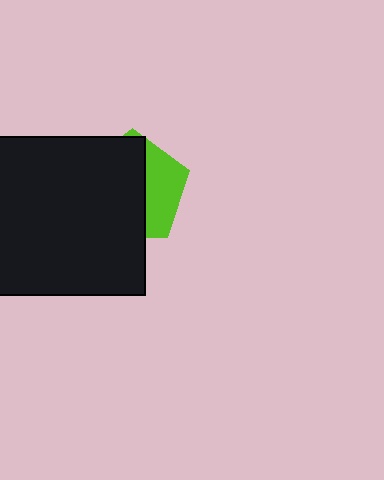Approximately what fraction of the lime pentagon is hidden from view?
Roughly 65% of the lime pentagon is hidden behind the black rectangle.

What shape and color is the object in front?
The object in front is a black rectangle.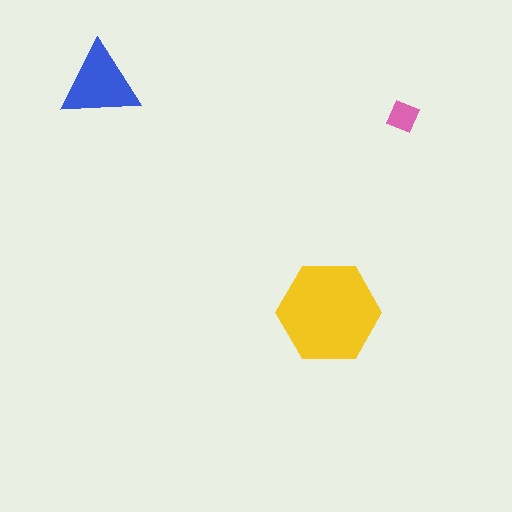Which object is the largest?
The yellow hexagon.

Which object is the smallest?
The pink diamond.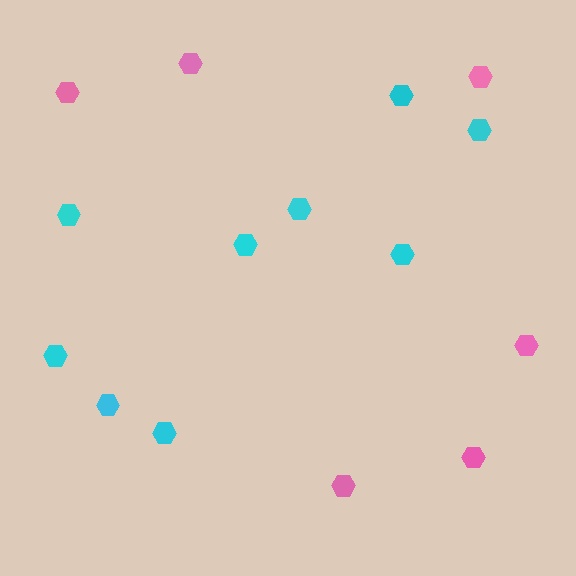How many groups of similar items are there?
There are 2 groups: one group of pink hexagons (6) and one group of cyan hexagons (9).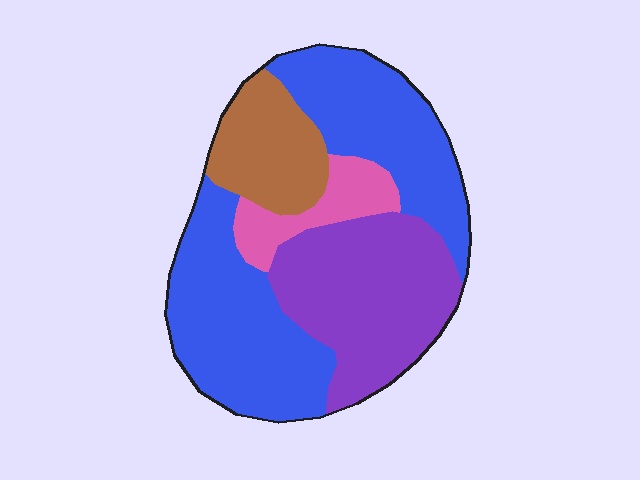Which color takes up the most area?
Blue, at roughly 50%.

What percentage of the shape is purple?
Purple takes up about one quarter (1/4) of the shape.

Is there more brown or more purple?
Purple.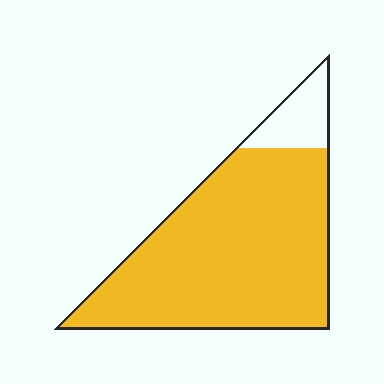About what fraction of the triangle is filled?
About seven eighths (7/8).